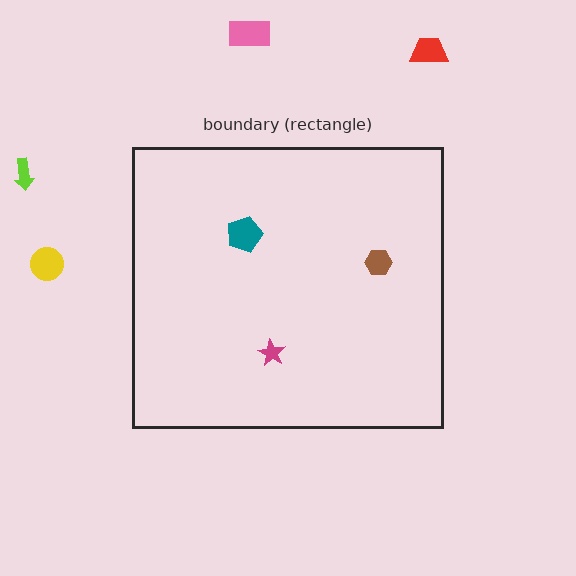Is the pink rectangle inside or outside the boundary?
Outside.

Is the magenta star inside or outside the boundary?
Inside.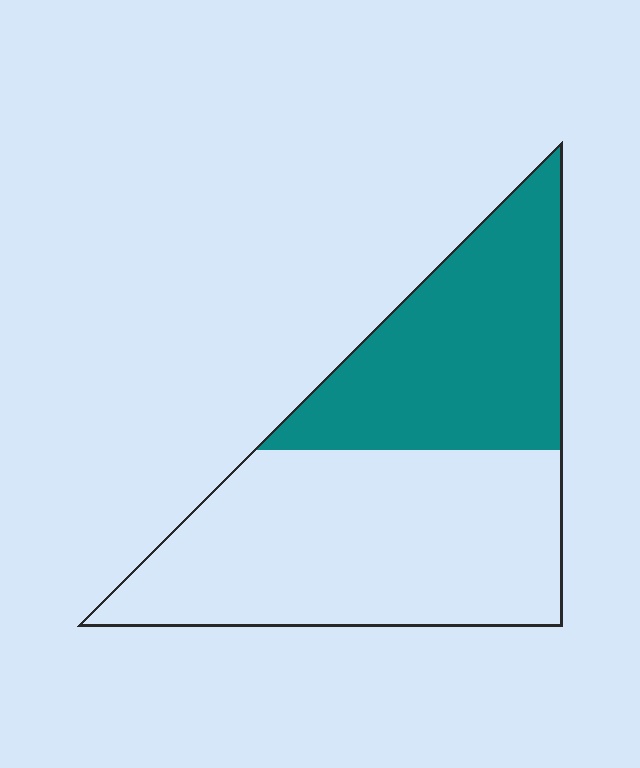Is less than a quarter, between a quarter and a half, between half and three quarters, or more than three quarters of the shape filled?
Between a quarter and a half.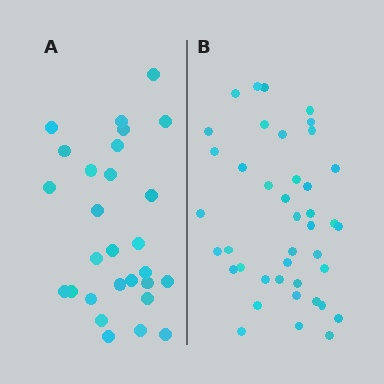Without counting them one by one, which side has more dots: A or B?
Region B (the right region) has more dots.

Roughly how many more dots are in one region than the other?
Region B has approximately 15 more dots than region A.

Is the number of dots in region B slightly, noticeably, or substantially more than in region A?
Region B has substantially more. The ratio is roughly 1.5 to 1.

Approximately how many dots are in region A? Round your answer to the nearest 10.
About 30 dots. (The exact count is 28, which rounds to 30.)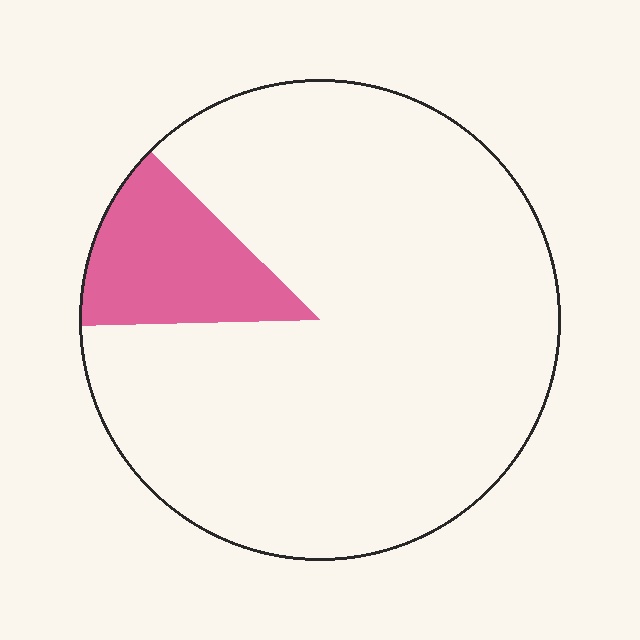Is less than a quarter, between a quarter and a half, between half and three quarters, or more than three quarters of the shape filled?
Less than a quarter.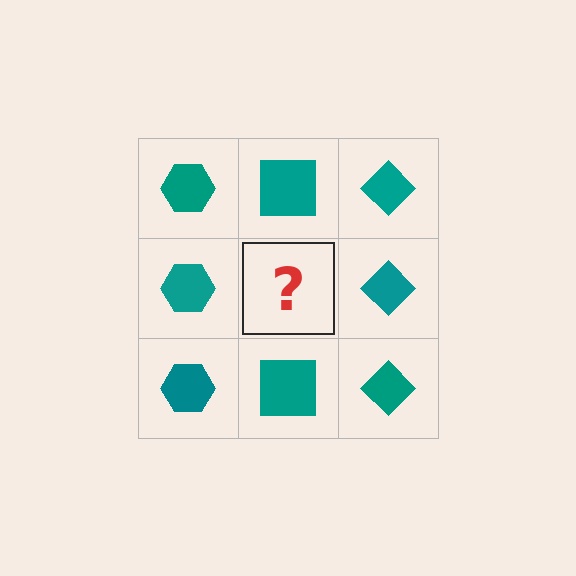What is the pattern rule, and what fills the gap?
The rule is that each column has a consistent shape. The gap should be filled with a teal square.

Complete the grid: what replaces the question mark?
The question mark should be replaced with a teal square.